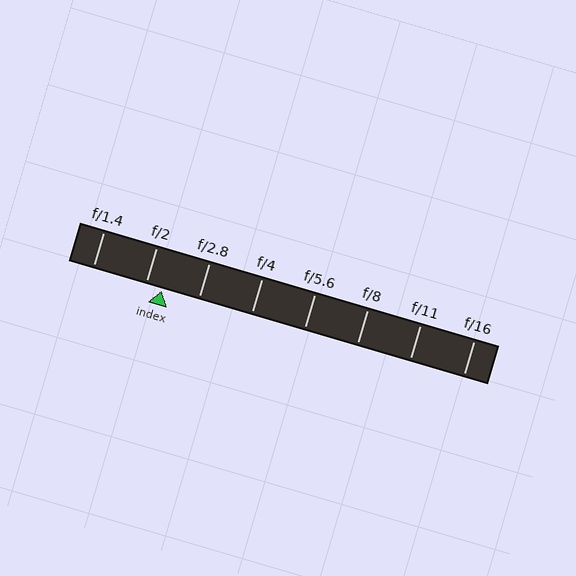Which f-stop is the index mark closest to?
The index mark is closest to f/2.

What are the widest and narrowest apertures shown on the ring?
The widest aperture shown is f/1.4 and the narrowest is f/16.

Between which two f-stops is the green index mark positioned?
The index mark is between f/2 and f/2.8.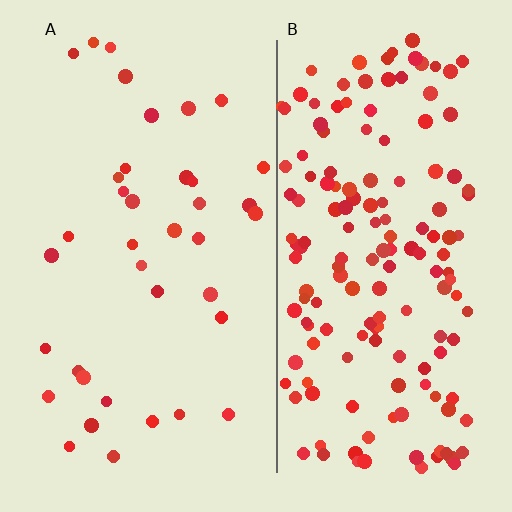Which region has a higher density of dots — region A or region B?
B (the right).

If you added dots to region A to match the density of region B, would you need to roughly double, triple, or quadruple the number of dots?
Approximately quadruple.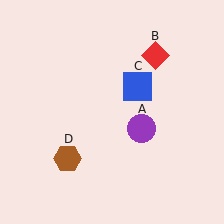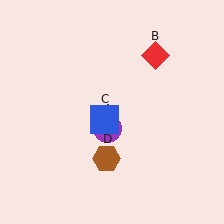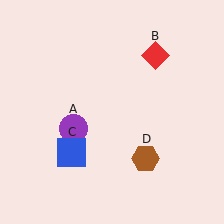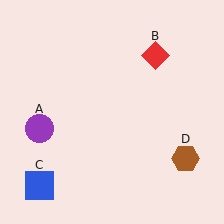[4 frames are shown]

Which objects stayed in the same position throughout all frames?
Red diamond (object B) remained stationary.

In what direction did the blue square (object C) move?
The blue square (object C) moved down and to the left.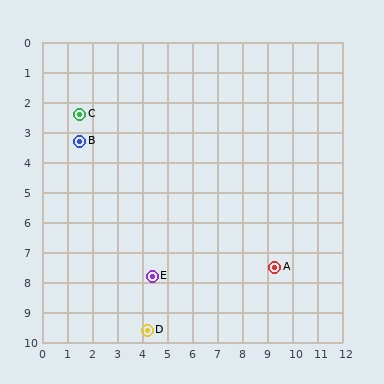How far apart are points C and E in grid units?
Points C and E are about 6.1 grid units apart.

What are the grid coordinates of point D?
Point D is at approximately (4.2, 9.6).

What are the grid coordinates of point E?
Point E is at approximately (4.4, 7.8).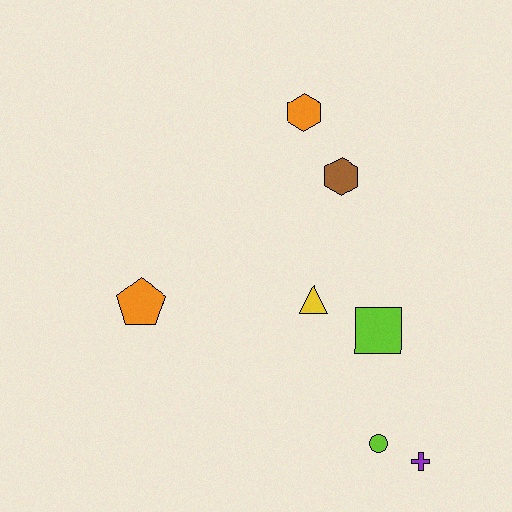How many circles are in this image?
There is 1 circle.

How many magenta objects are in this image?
There are no magenta objects.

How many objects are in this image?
There are 7 objects.